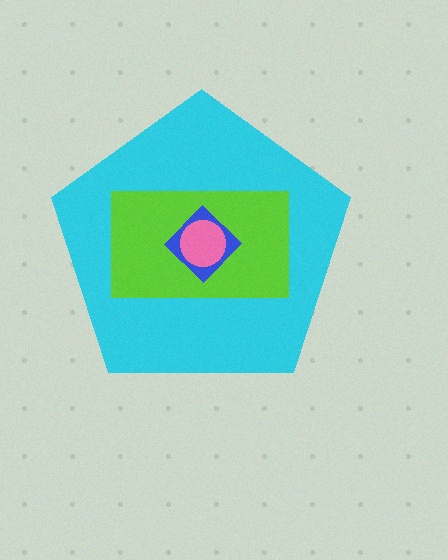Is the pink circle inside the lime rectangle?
Yes.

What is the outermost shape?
The cyan pentagon.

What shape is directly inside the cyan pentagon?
The lime rectangle.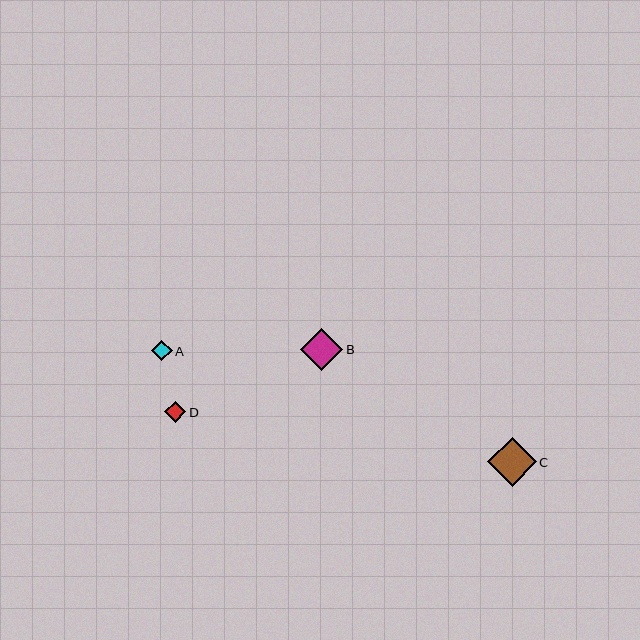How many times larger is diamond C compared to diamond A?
Diamond C is approximately 2.4 times the size of diamond A.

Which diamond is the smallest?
Diamond A is the smallest with a size of approximately 20 pixels.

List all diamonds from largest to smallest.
From largest to smallest: C, B, D, A.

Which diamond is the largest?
Diamond C is the largest with a size of approximately 48 pixels.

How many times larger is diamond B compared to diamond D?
Diamond B is approximately 2.0 times the size of diamond D.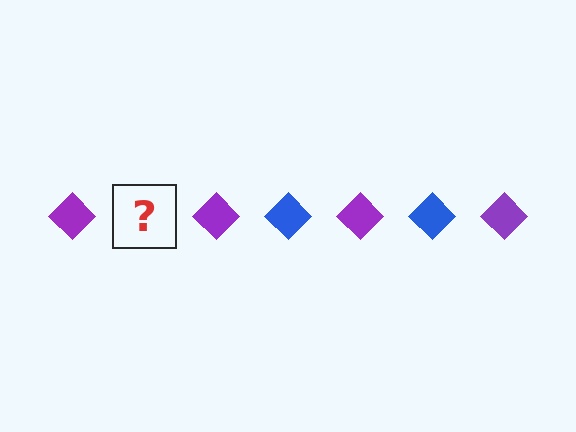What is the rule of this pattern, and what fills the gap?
The rule is that the pattern cycles through purple, blue diamonds. The gap should be filled with a blue diamond.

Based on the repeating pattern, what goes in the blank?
The blank should be a blue diamond.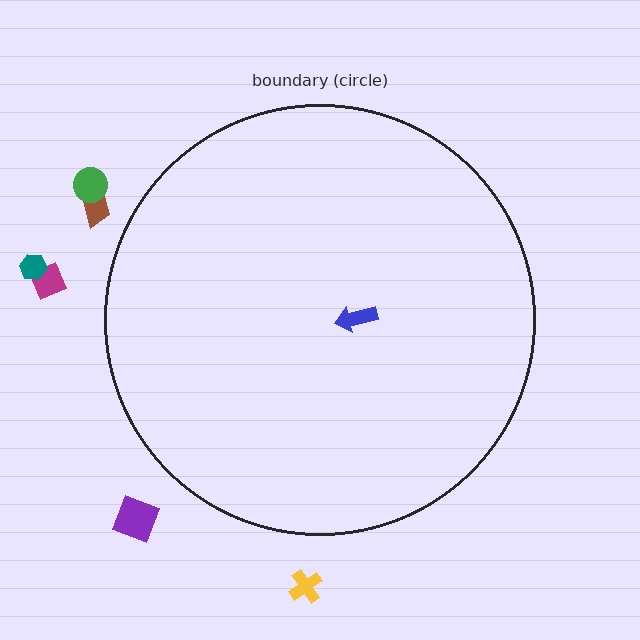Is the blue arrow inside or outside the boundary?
Inside.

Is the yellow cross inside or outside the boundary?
Outside.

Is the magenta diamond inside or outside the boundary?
Outside.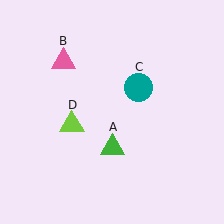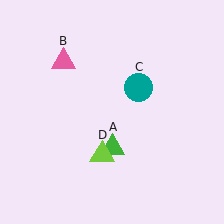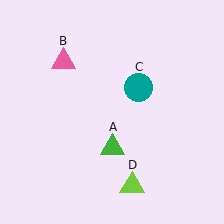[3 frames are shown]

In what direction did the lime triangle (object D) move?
The lime triangle (object D) moved down and to the right.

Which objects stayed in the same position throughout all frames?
Green triangle (object A) and pink triangle (object B) and teal circle (object C) remained stationary.